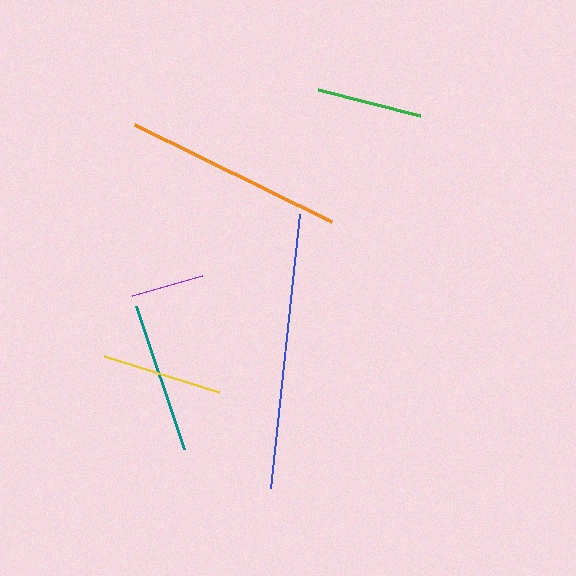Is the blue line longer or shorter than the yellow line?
The blue line is longer than the yellow line.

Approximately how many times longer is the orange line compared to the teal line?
The orange line is approximately 1.5 times the length of the teal line.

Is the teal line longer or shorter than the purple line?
The teal line is longer than the purple line.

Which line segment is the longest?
The blue line is the longest at approximately 276 pixels.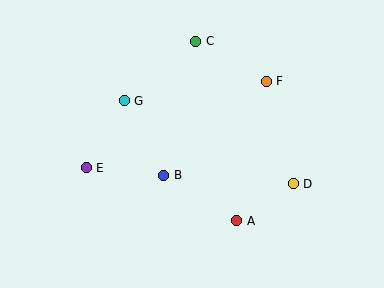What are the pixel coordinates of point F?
Point F is at (266, 81).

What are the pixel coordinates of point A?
Point A is at (237, 221).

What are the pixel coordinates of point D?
Point D is at (293, 184).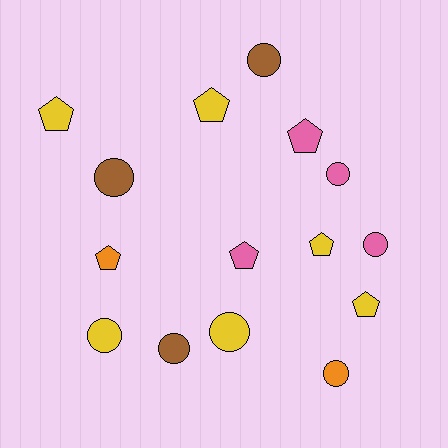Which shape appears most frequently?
Circle, with 8 objects.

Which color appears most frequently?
Yellow, with 6 objects.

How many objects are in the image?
There are 15 objects.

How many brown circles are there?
There are 3 brown circles.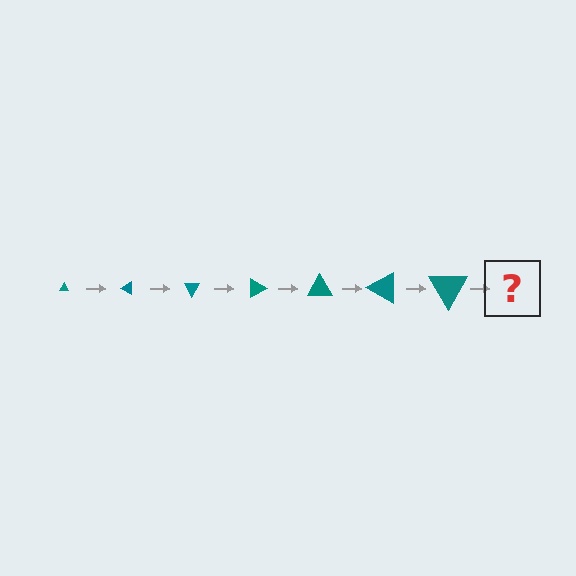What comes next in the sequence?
The next element should be a triangle, larger than the previous one and rotated 210 degrees from the start.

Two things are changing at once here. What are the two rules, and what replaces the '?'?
The two rules are that the triangle grows larger each step and it rotates 30 degrees each step. The '?' should be a triangle, larger than the previous one and rotated 210 degrees from the start.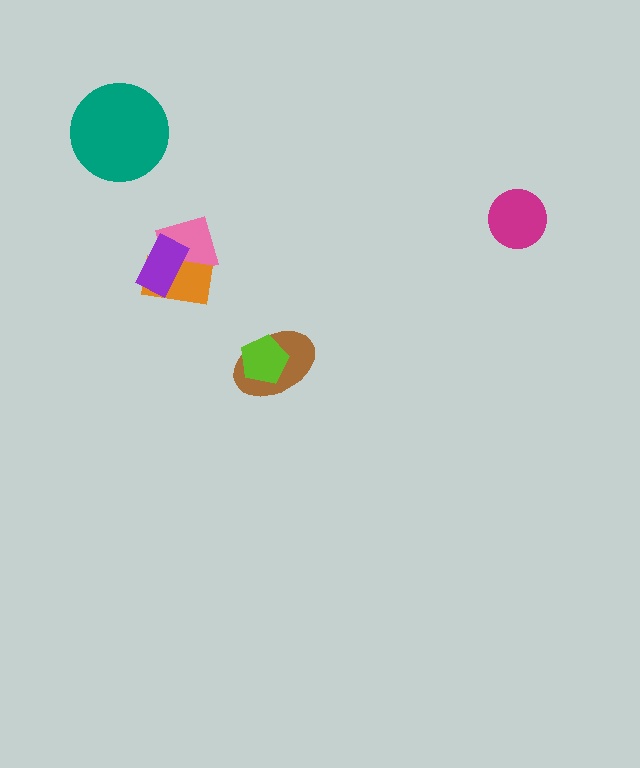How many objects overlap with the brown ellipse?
1 object overlaps with the brown ellipse.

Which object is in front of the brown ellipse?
The lime pentagon is in front of the brown ellipse.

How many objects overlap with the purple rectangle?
2 objects overlap with the purple rectangle.